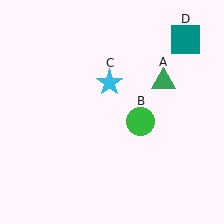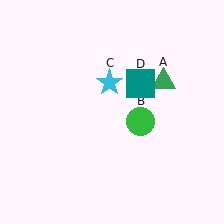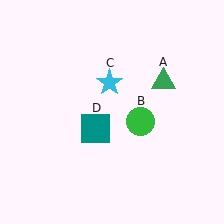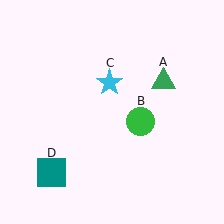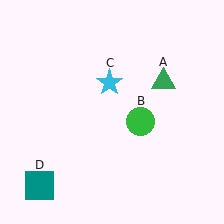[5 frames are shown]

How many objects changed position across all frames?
1 object changed position: teal square (object D).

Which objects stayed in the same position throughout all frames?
Green triangle (object A) and green circle (object B) and cyan star (object C) remained stationary.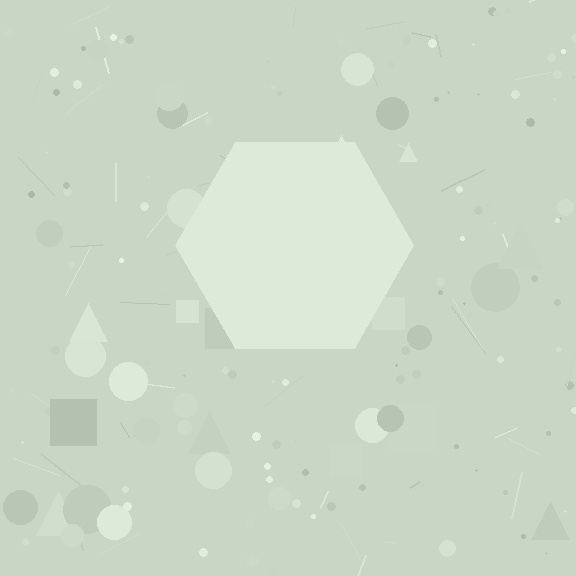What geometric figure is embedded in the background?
A hexagon is embedded in the background.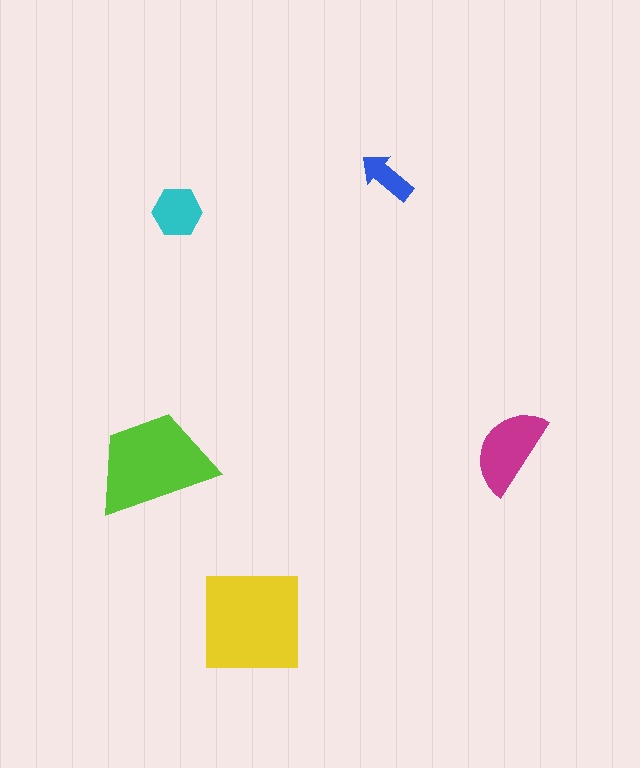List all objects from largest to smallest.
The yellow square, the lime trapezoid, the magenta semicircle, the cyan hexagon, the blue arrow.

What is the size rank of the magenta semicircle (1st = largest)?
3rd.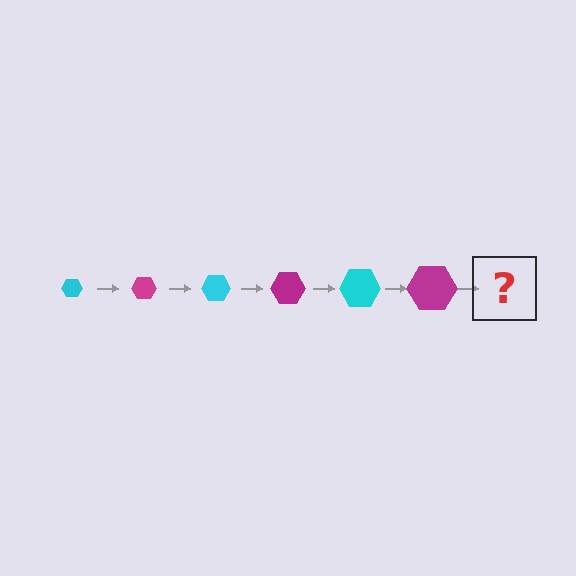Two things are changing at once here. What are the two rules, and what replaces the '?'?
The two rules are that the hexagon grows larger each step and the color cycles through cyan and magenta. The '?' should be a cyan hexagon, larger than the previous one.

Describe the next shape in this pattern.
It should be a cyan hexagon, larger than the previous one.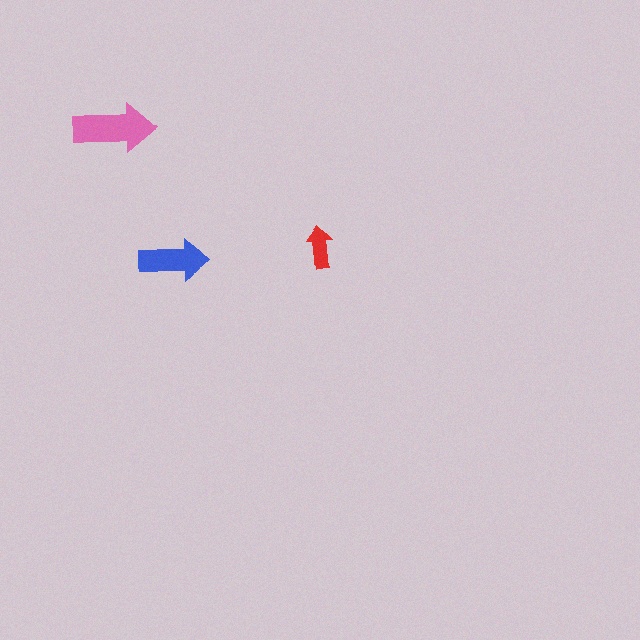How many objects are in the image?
There are 3 objects in the image.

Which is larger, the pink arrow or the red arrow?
The pink one.